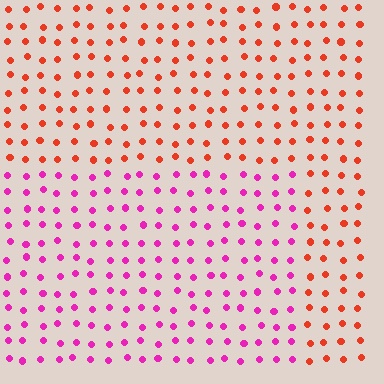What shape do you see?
I see a rectangle.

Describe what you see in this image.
The image is filled with small red elements in a uniform arrangement. A rectangle-shaped region is visible where the elements are tinted to a slightly different hue, forming a subtle color boundary.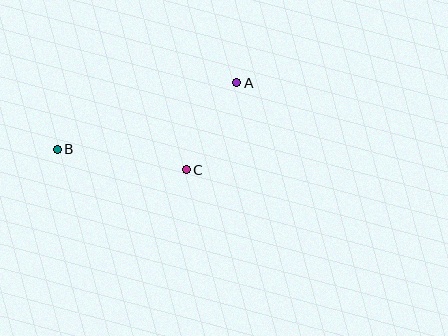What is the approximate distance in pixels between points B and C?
The distance between B and C is approximately 131 pixels.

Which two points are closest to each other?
Points A and C are closest to each other.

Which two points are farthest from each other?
Points A and B are farthest from each other.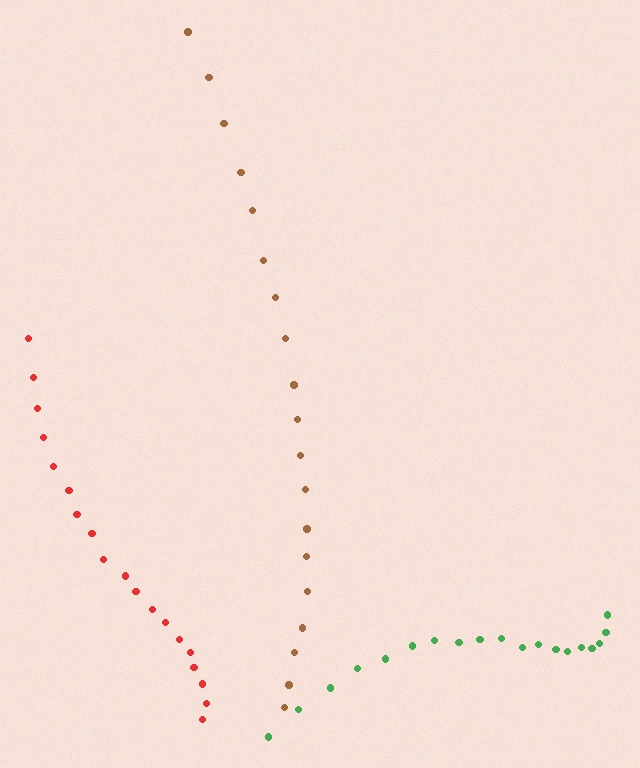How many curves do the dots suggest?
There are 3 distinct paths.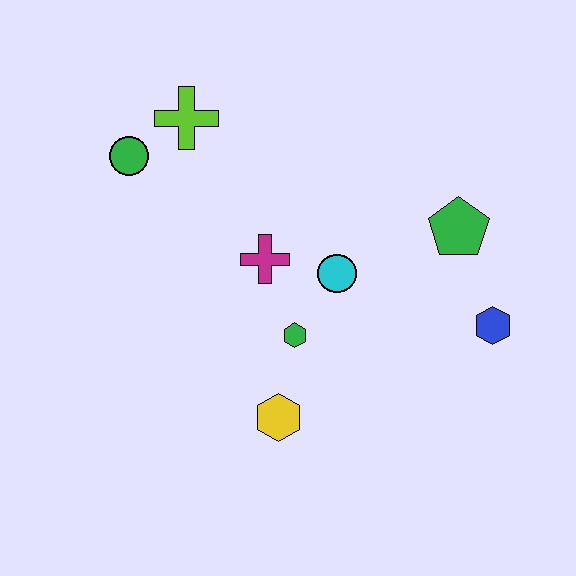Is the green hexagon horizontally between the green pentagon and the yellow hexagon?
Yes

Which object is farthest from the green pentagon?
The green circle is farthest from the green pentagon.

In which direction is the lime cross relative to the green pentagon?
The lime cross is to the left of the green pentagon.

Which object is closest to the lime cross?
The green circle is closest to the lime cross.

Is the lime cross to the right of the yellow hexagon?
No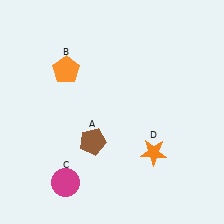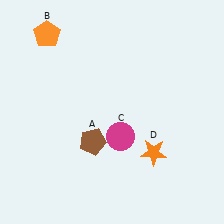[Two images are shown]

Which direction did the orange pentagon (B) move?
The orange pentagon (B) moved up.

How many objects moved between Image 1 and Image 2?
2 objects moved between the two images.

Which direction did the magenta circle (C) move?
The magenta circle (C) moved right.